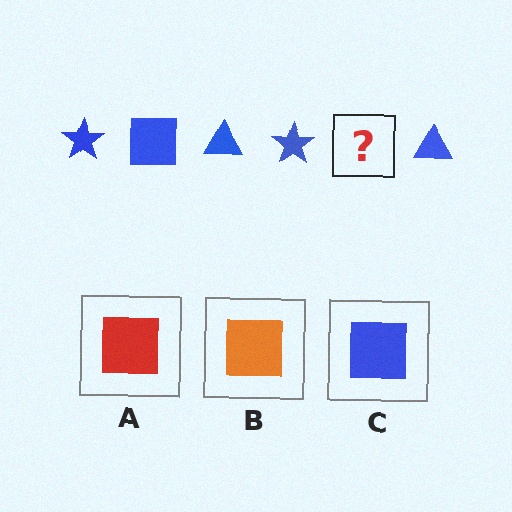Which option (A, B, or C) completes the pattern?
C.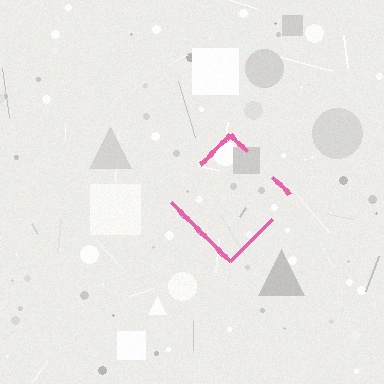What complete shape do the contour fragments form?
The contour fragments form a diamond.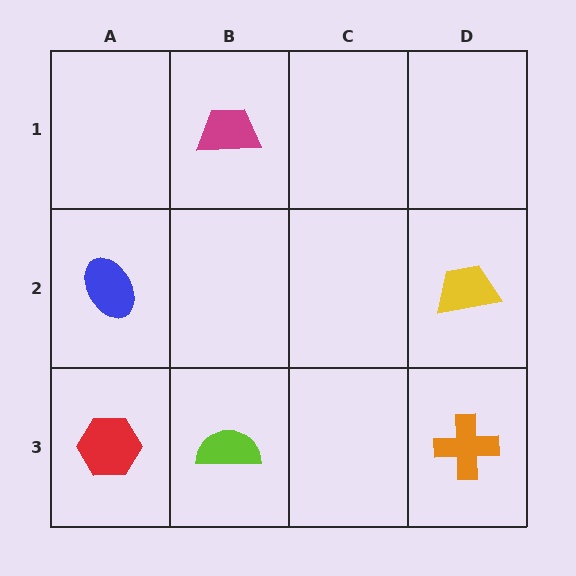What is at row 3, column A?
A red hexagon.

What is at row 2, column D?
A yellow trapezoid.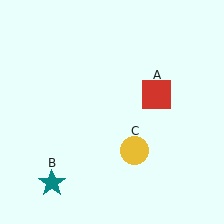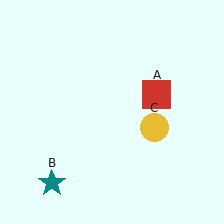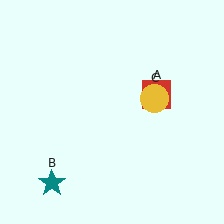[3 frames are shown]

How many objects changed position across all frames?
1 object changed position: yellow circle (object C).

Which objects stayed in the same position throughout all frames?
Red square (object A) and teal star (object B) remained stationary.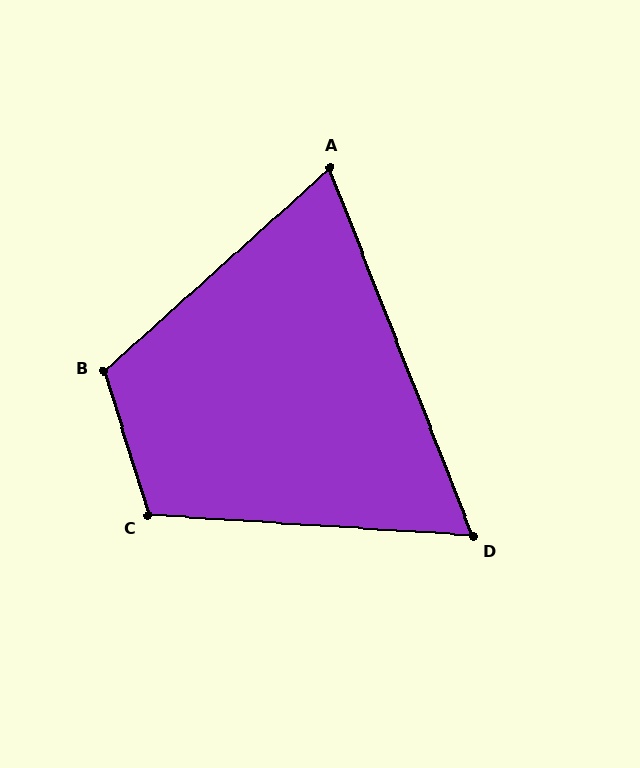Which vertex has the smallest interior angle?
D, at approximately 65 degrees.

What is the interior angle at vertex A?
Approximately 69 degrees (acute).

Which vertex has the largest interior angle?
B, at approximately 115 degrees.